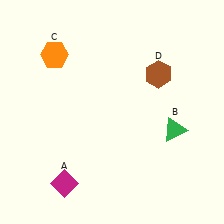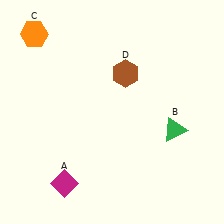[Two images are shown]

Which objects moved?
The objects that moved are: the orange hexagon (C), the brown hexagon (D).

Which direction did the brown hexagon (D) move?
The brown hexagon (D) moved left.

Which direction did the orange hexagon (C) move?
The orange hexagon (C) moved up.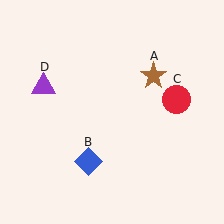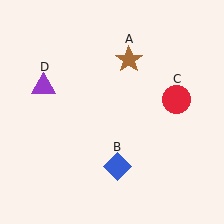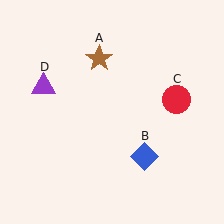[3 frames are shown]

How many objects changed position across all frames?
2 objects changed position: brown star (object A), blue diamond (object B).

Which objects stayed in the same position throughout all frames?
Red circle (object C) and purple triangle (object D) remained stationary.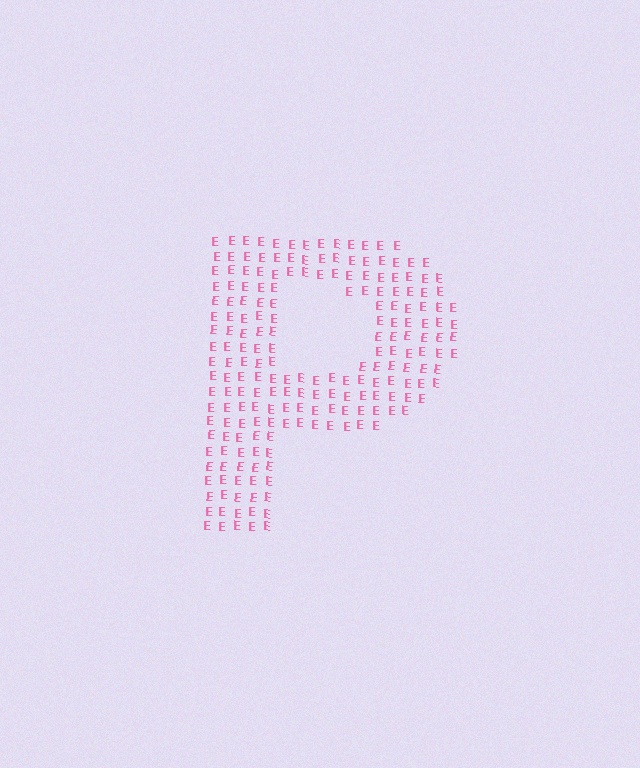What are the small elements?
The small elements are letter E's.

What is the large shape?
The large shape is the letter P.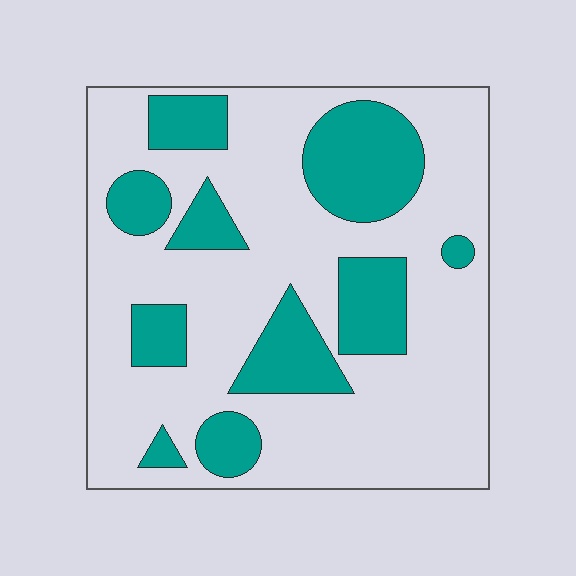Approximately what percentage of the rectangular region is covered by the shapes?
Approximately 30%.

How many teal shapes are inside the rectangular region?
10.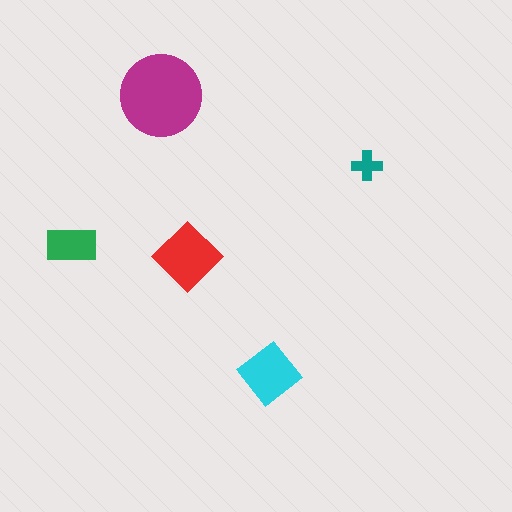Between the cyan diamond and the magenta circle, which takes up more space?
The magenta circle.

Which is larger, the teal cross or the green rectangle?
The green rectangle.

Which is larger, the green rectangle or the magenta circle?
The magenta circle.